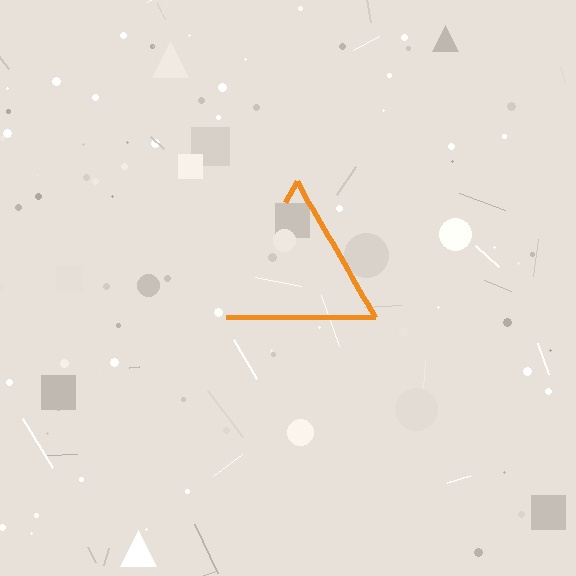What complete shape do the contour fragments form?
The contour fragments form a triangle.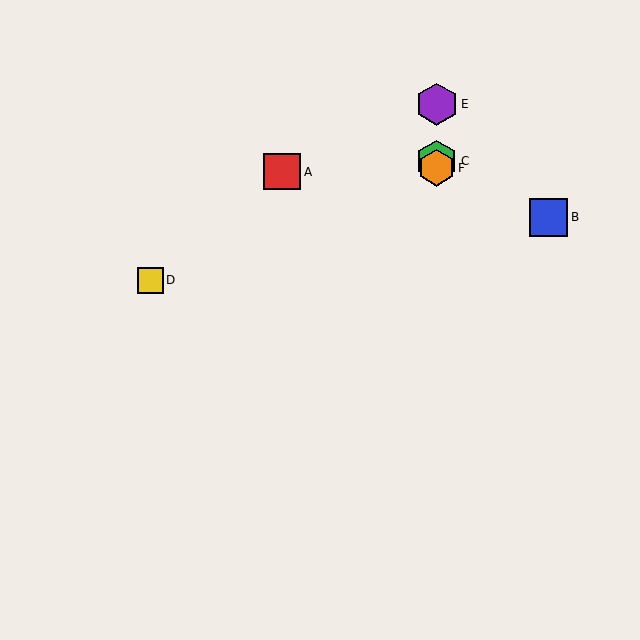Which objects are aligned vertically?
Objects C, E, F are aligned vertically.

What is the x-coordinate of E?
Object E is at x≈437.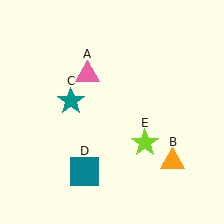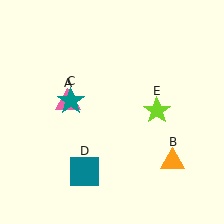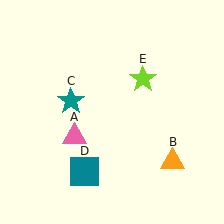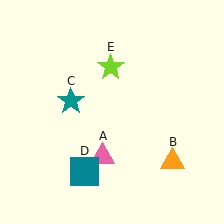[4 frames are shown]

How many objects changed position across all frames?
2 objects changed position: pink triangle (object A), lime star (object E).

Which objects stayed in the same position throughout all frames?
Orange triangle (object B) and teal star (object C) and teal square (object D) remained stationary.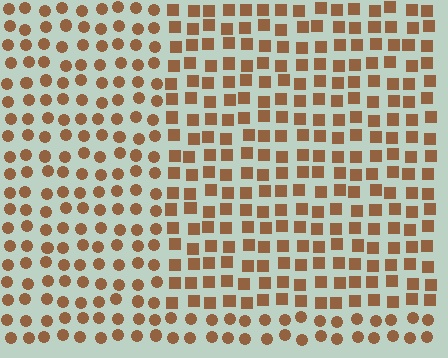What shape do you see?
I see a rectangle.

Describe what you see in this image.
The image is filled with small brown elements arranged in a uniform grid. A rectangle-shaped region contains squares, while the surrounding area contains circles. The boundary is defined purely by the change in element shape.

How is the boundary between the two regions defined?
The boundary is defined by a change in element shape: squares inside vs. circles outside. All elements share the same color and spacing.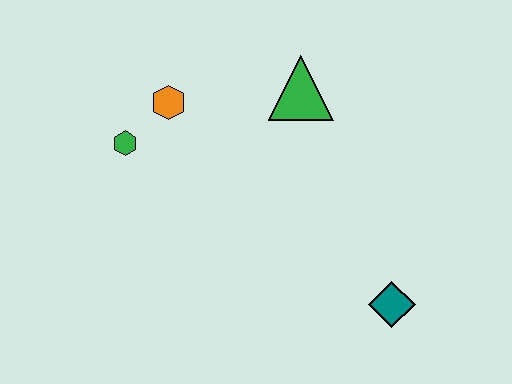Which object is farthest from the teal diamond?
The green hexagon is farthest from the teal diamond.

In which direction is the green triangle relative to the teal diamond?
The green triangle is above the teal diamond.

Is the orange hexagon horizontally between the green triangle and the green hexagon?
Yes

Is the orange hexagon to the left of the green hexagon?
No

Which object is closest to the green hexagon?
The orange hexagon is closest to the green hexagon.